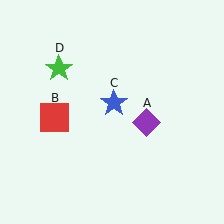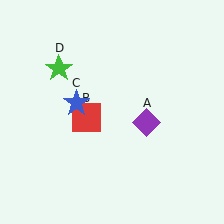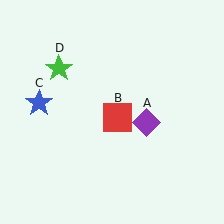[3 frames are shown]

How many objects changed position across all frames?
2 objects changed position: red square (object B), blue star (object C).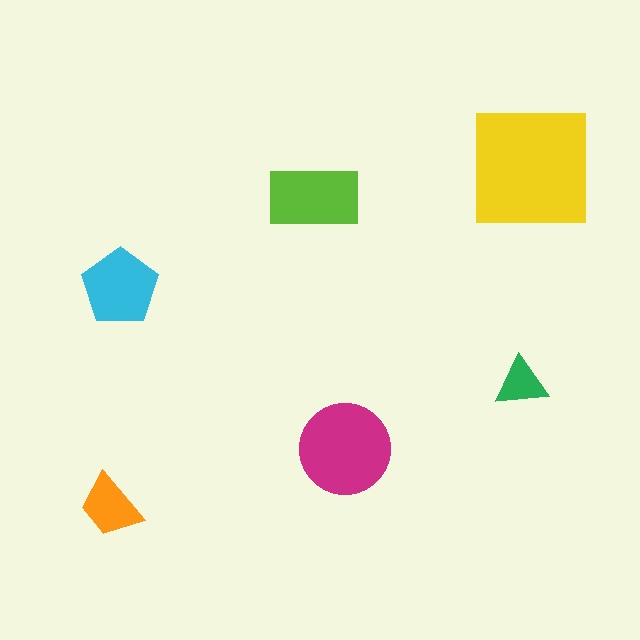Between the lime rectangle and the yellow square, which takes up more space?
The yellow square.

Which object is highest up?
The yellow square is topmost.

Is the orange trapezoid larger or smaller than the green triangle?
Larger.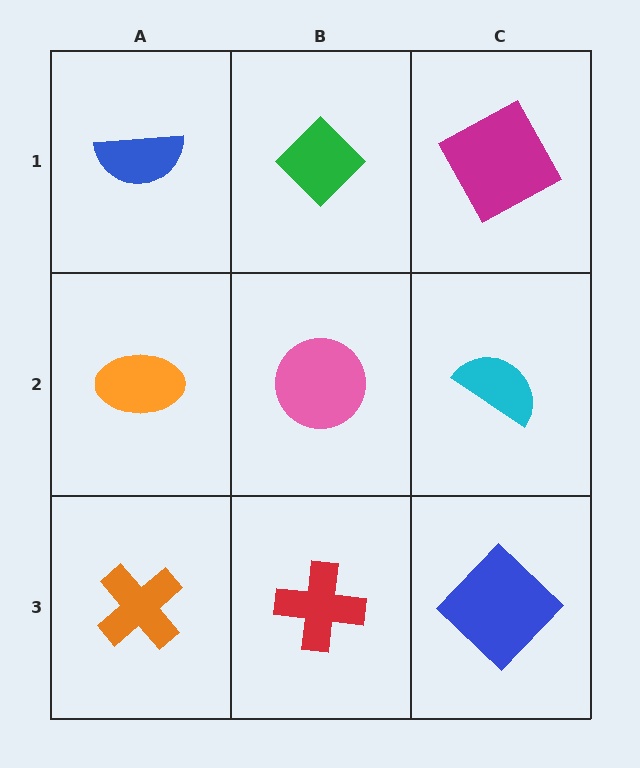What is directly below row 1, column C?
A cyan semicircle.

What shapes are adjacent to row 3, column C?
A cyan semicircle (row 2, column C), a red cross (row 3, column B).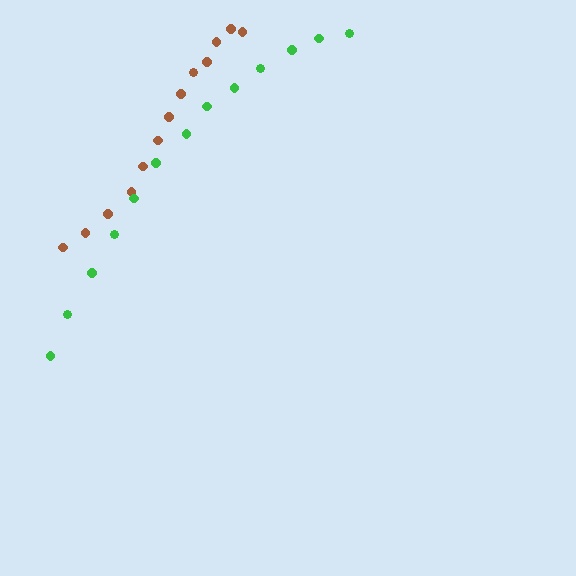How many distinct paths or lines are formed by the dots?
There are 2 distinct paths.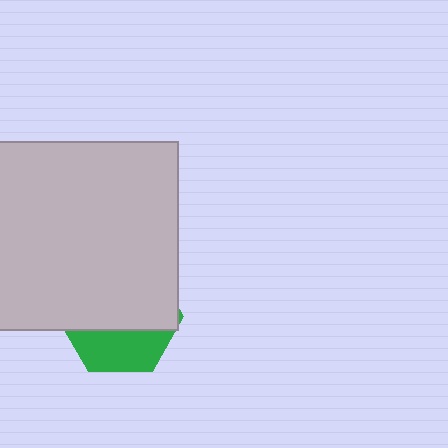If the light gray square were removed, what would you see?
You would see the complete green hexagon.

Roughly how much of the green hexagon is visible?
A small part of it is visible (roughly 34%).